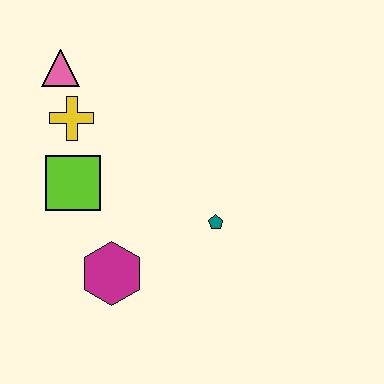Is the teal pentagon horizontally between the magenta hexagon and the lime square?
No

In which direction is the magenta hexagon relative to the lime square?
The magenta hexagon is below the lime square.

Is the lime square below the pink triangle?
Yes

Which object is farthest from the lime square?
The teal pentagon is farthest from the lime square.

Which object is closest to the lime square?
The yellow cross is closest to the lime square.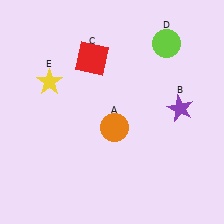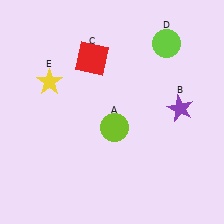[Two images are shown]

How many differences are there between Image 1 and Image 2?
There is 1 difference between the two images.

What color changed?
The circle (A) changed from orange in Image 1 to lime in Image 2.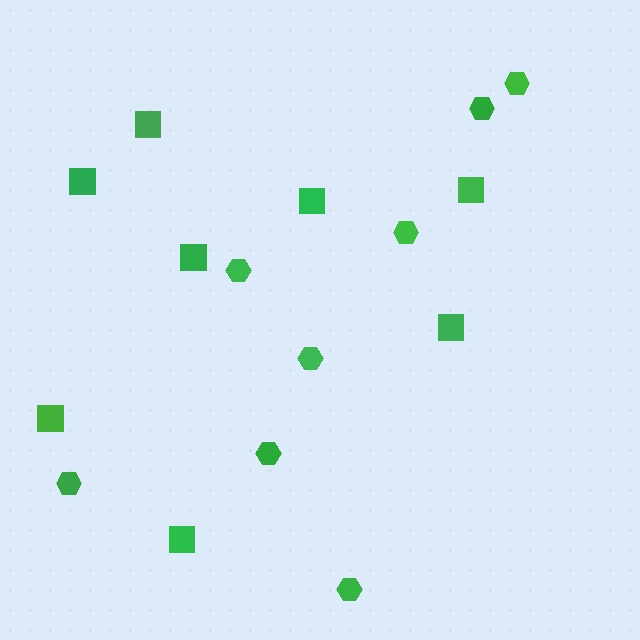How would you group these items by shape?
There are 2 groups: one group of squares (8) and one group of hexagons (8).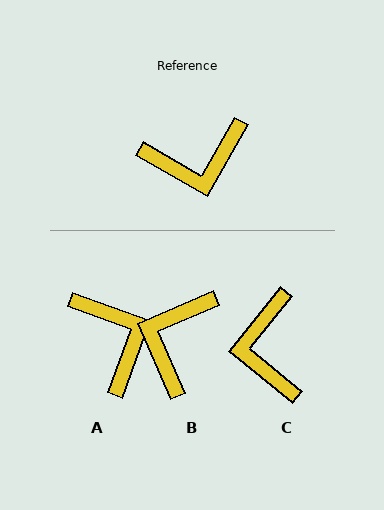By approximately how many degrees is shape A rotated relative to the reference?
Approximately 100 degrees counter-clockwise.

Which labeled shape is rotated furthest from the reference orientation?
B, about 126 degrees away.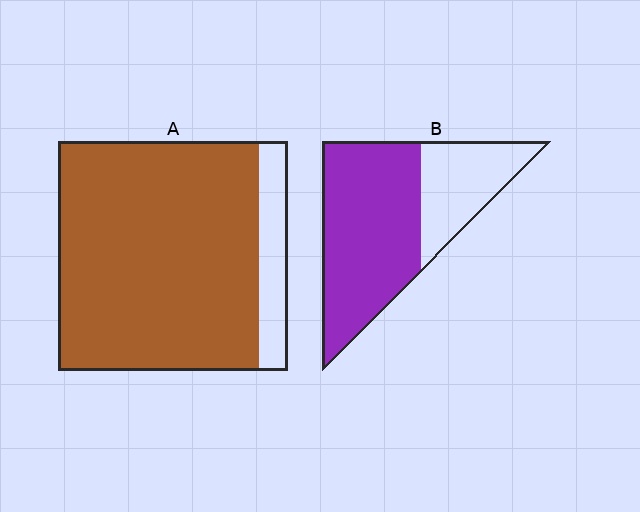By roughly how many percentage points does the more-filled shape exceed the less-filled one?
By roughly 20 percentage points (A over B).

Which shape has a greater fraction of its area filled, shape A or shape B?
Shape A.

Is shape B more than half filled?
Yes.